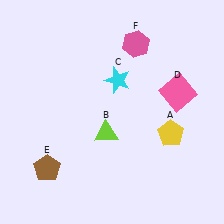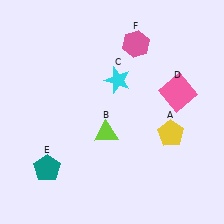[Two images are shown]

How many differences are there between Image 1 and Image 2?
There is 1 difference between the two images.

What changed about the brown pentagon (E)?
In Image 1, E is brown. In Image 2, it changed to teal.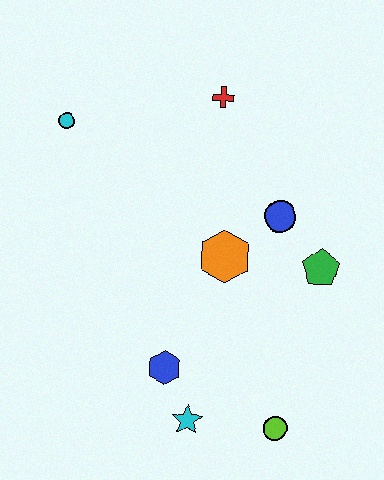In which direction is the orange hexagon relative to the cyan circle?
The orange hexagon is to the right of the cyan circle.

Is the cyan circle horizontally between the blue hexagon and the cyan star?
No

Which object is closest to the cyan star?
The blue hexagon is closest to the cyan star.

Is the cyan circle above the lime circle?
Yes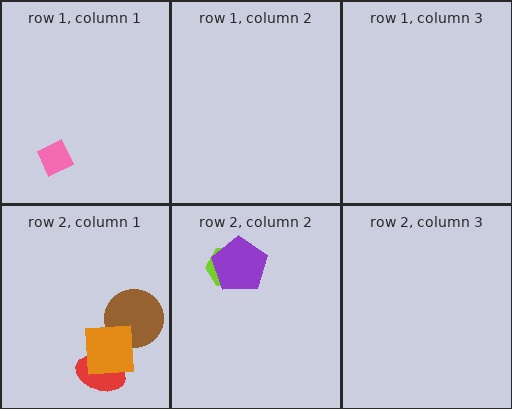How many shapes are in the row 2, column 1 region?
3.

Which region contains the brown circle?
The row 2, column 1 region.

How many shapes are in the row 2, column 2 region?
2.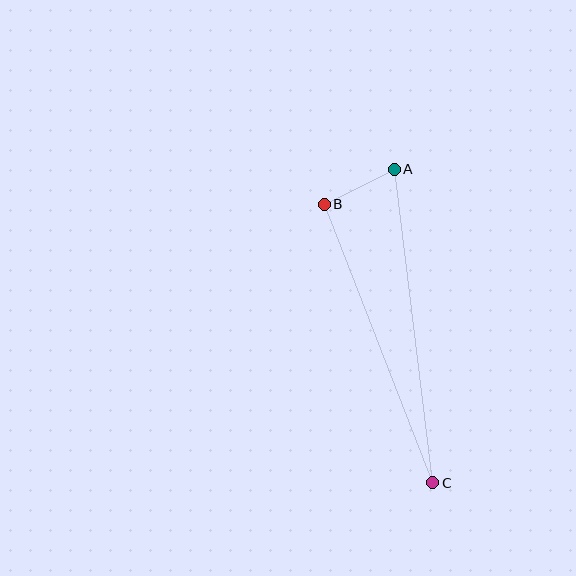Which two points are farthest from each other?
Points A and C are farthest from each other.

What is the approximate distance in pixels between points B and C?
The distance between B and C is approximately 298 pixels.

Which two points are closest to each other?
Points A and B are closest to each other.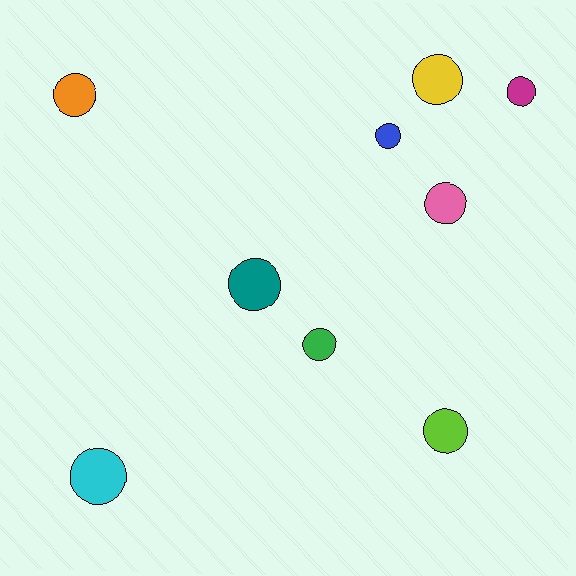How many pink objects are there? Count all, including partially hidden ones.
There is 1 pink object.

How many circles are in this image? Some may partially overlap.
There are 9 circles.